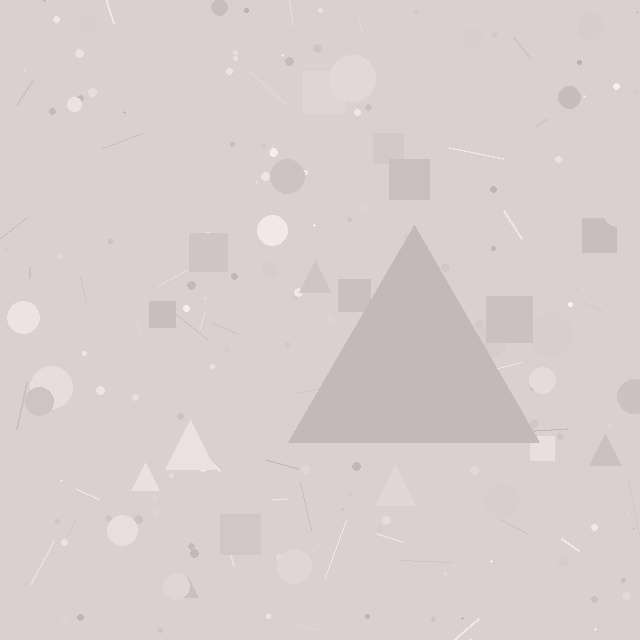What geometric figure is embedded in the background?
A triangle is embedded in the background.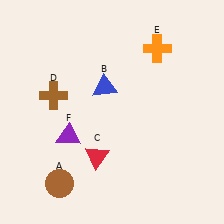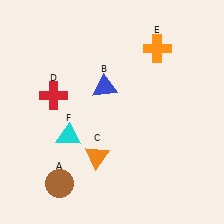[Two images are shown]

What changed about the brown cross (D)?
In Image 1, D is brown. In Image 2, it changed to red.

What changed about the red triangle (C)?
In Image 1, C is red. In Image 2, it changed to orange.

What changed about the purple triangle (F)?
In Image 1, F is purple. In Image 2, it changed to cyan.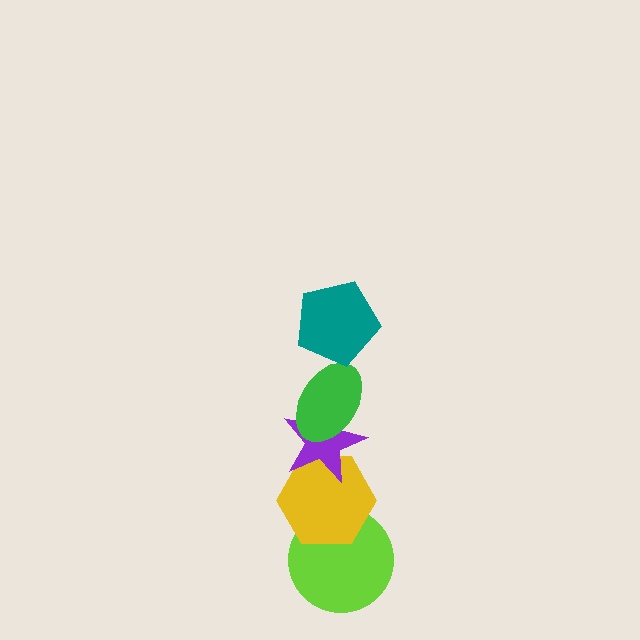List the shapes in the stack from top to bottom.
From top to bottom: the teal pentagon, the green ellipse, the purple star, the yellow hexagon, the lime circle.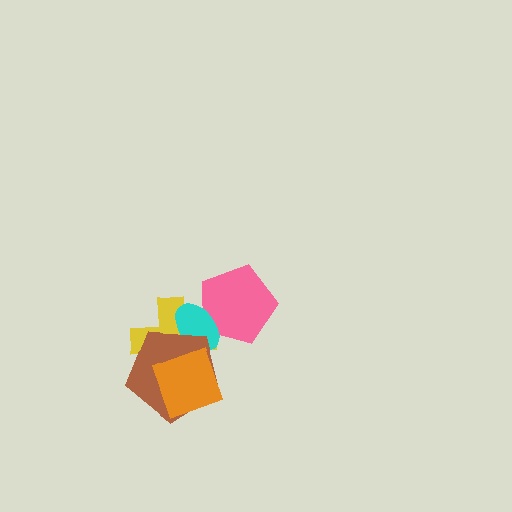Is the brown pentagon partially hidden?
Yes, it is partially covered by another shape.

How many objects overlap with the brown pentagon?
3 objects overlap with the brown pentagon.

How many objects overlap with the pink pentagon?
2 objects overlap with the pink pentagon.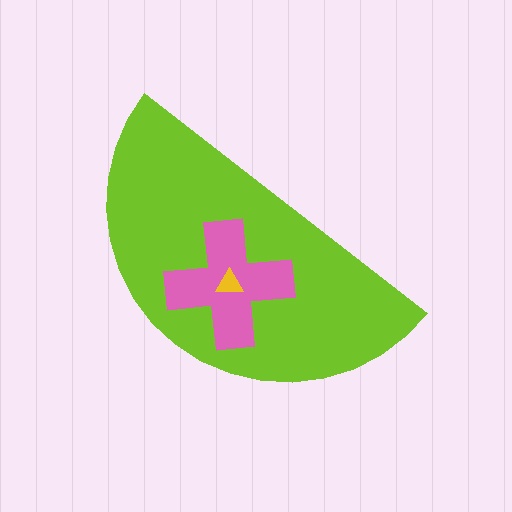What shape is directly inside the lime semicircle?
The pink cross.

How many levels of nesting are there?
3.